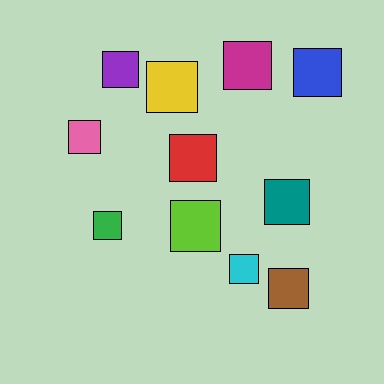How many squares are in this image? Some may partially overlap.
There are 11 squares.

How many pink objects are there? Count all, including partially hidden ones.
There is 1 pink object.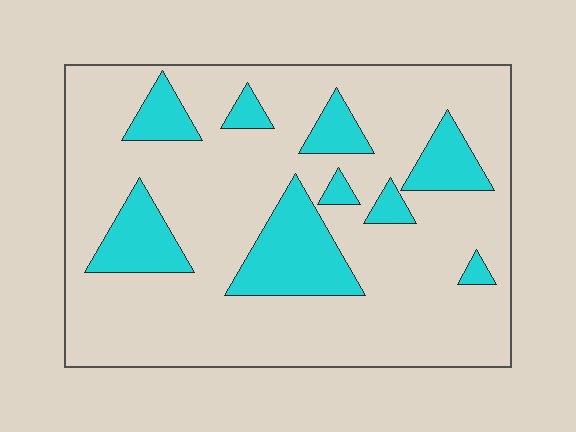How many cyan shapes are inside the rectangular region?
9.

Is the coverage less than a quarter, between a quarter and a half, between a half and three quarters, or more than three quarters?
Less than a quarter.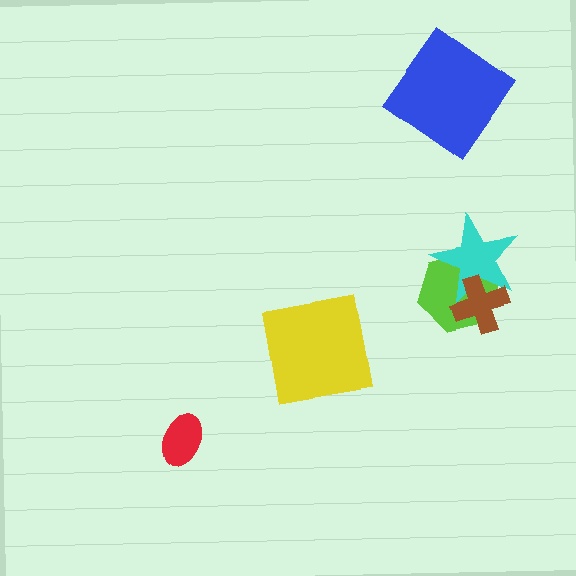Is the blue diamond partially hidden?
No, no other shape covers it.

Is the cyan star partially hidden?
Yes, it is partially covered by another shape.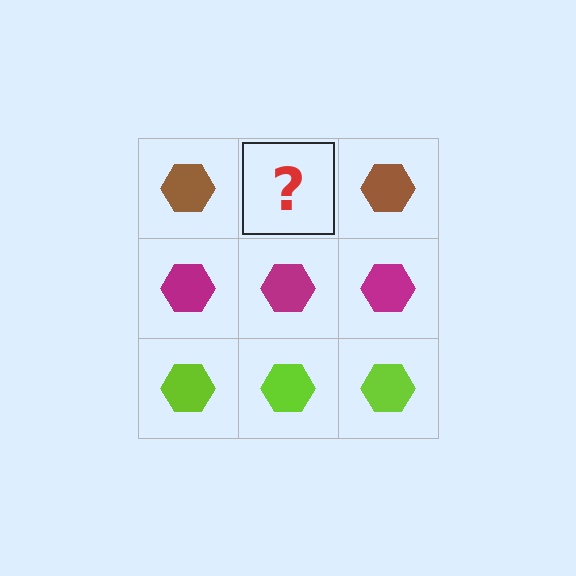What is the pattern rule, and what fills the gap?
The rule is that each row has a consistent color. The gap should be filled with a brown hexagon.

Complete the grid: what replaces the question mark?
The question mark should be replaced with a brown hexagon.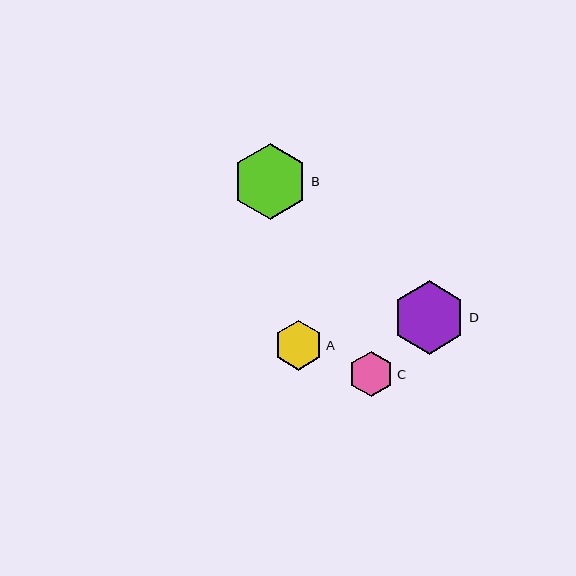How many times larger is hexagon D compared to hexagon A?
Hexagon D is approximately 1.5 times the size of hexagon A.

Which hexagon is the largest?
Hexagon B is the largest with a size of approximately 76 pixels.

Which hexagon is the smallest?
Hexagon C is the smallest with a size of approximately 45 pixels.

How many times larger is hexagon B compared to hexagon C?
Hexagon B is approximately 1.7 times the size of hexagon C.